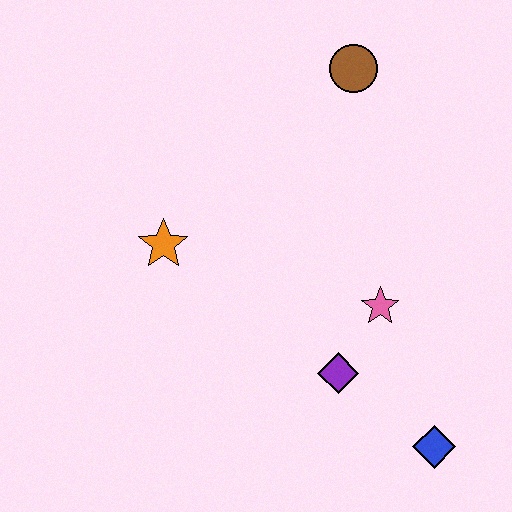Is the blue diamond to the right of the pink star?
Yes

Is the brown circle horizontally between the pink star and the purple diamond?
Yes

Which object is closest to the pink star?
The purple diamond is closest to the pink star.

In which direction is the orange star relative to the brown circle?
The orange star is to the left of the brown circle.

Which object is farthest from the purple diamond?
The brown circle is farthest from the purple diamond.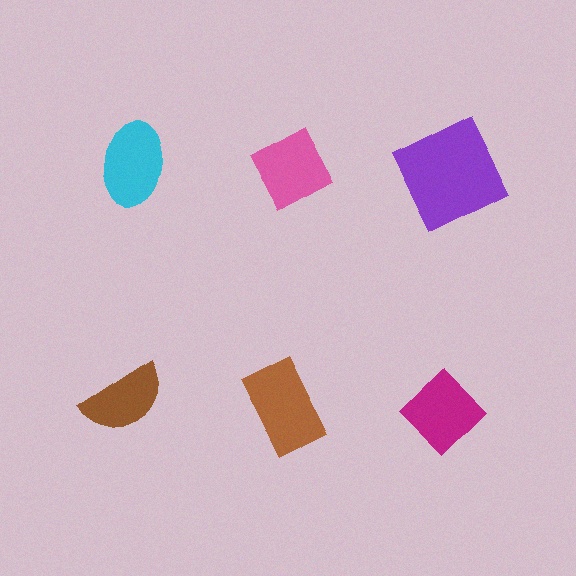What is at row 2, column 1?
A brown semicircle.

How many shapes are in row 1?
3 shapes.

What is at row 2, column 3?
A magenta diamond.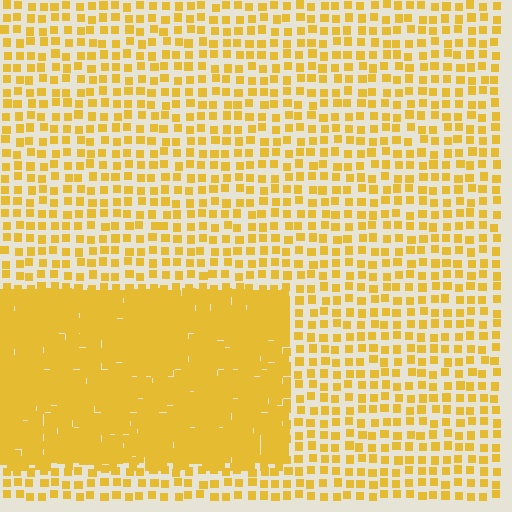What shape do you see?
I see a rectangle.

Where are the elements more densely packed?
The elements are more densely packed inside the rectangle boundary.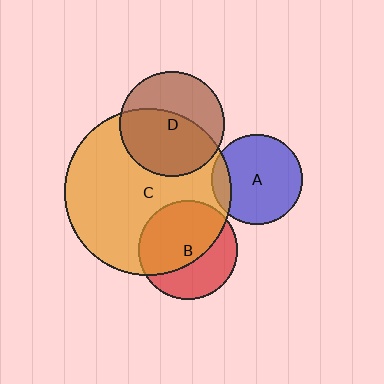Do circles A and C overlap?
Yes.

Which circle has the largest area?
Circle C (orange).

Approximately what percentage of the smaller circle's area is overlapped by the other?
Approximately 15%.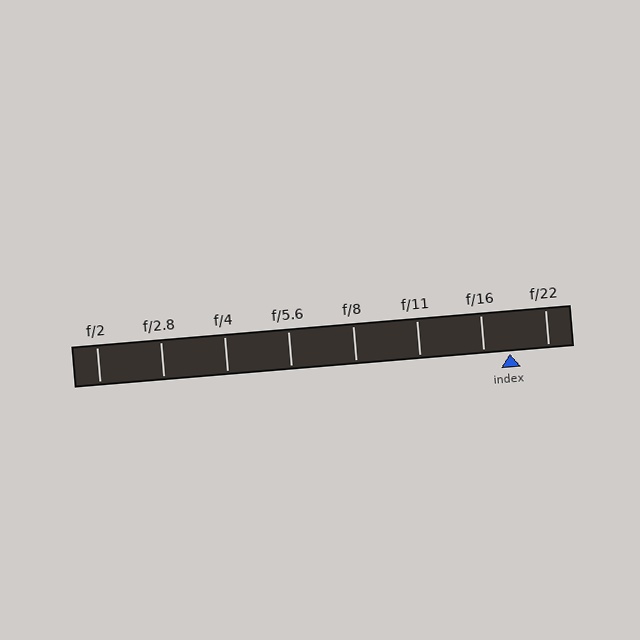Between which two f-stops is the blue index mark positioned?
The index mark is between f/16 and f/22.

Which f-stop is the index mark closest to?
The index mark is closest to f/16.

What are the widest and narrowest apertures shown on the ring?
The widest aperture shown is f/2 and the narrowest is f/22.